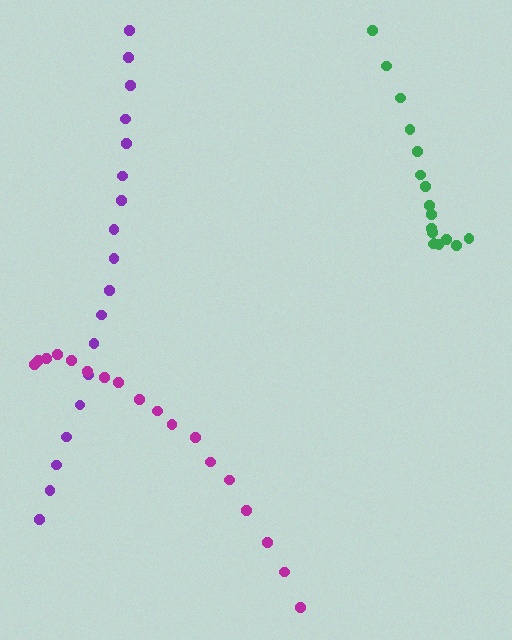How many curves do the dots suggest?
There are 3 distinct paths.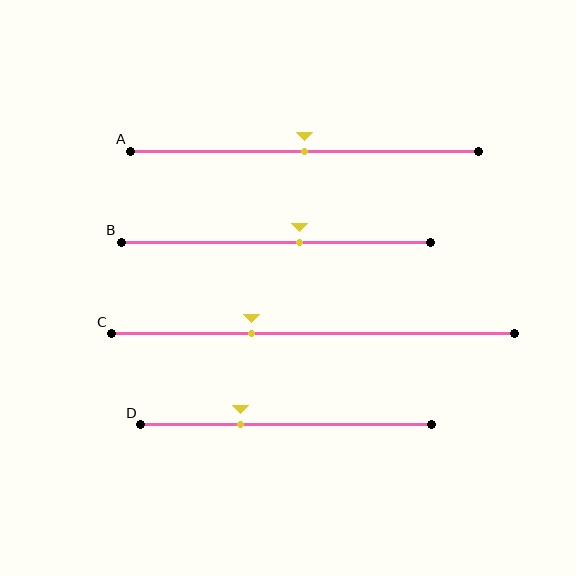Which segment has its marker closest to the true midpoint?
Segment A has its marker closest to the true midpoint.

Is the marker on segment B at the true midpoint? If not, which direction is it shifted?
No, the marker on segment B is shifted to the right by about 8% of the segment length.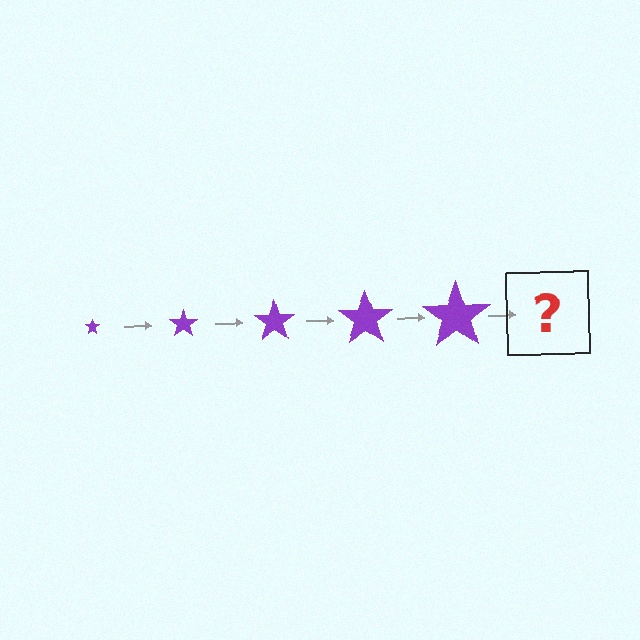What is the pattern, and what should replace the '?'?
The pattern is that the star gets progressively larger each step. The '?' should be a purple star, larger than the previous one.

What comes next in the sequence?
The next element should be a purple star, larger than the previous one.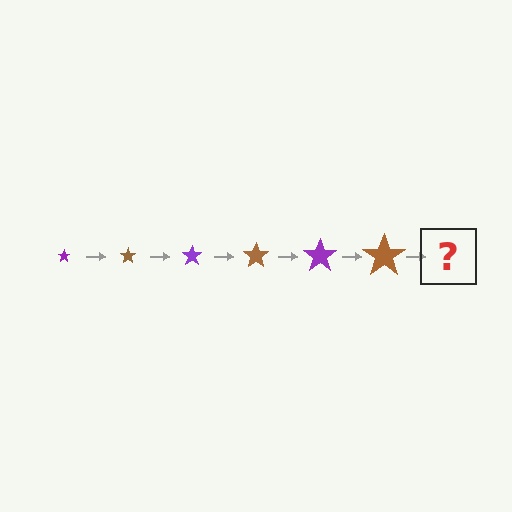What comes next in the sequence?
The next element should be a purple star, larger than the previous one.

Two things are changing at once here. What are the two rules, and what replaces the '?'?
The two rules are that the star grows larger each step and the color cycles through purple and brown. The '?' should be a purple star, larger than the previous one.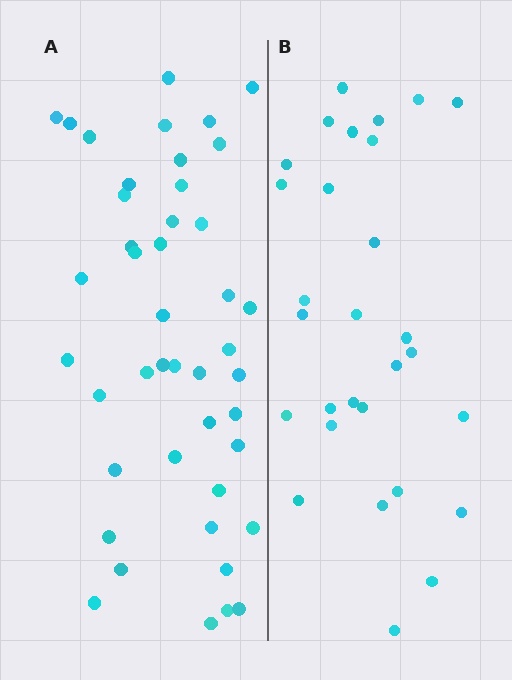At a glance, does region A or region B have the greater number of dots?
Region A (the left region) has more dots.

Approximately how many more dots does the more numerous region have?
Region A has approximately 15 more dots than region B.